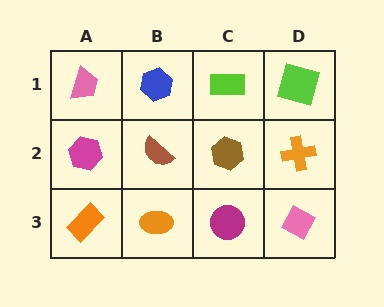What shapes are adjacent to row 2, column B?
A blue hexagon (row 1, column B), an orange ellipse (row 3, column B), a magenta hexagon (row 2, column A), a brown hexagon (row 2, column C).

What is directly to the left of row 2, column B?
A magenta hexagon.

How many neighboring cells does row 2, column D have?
3.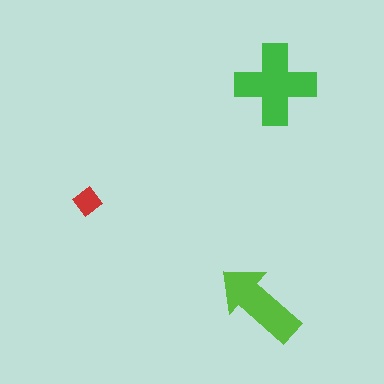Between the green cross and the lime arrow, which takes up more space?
The green cross.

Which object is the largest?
The green cross.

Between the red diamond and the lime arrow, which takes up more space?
The lime arrow.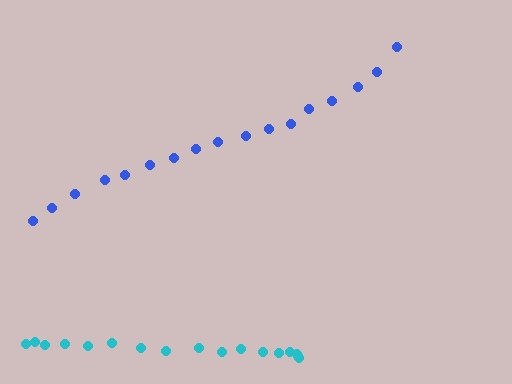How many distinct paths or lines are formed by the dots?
There are 2 distinct paths.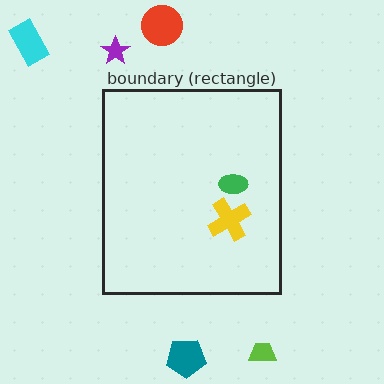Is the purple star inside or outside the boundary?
Outside.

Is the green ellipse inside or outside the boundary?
Inside.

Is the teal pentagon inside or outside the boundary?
Outside.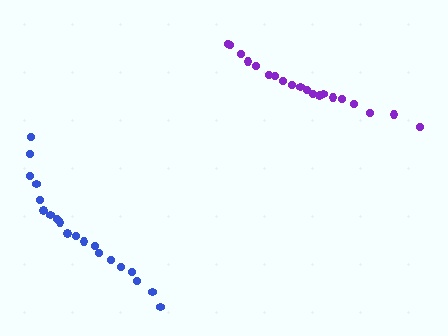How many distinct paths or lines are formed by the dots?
There are 2 distinct paths.